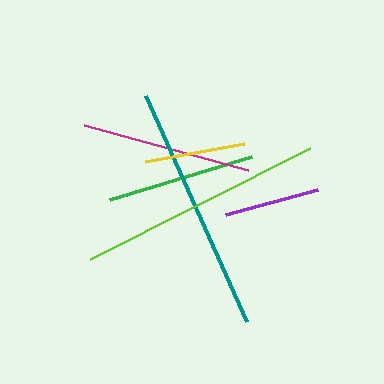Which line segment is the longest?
The teal line is the longest at approximately 247 pixels.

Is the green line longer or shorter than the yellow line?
The green line is longer than the yellow line.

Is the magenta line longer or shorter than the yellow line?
The magenta line is longer than the yellow line.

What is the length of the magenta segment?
The magenta segment is approximately 170 pixels long.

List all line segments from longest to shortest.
From longest to shortest: teal, lime, magenta, green, yellow, purple.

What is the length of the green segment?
The green segment is approximately 148 pixels long.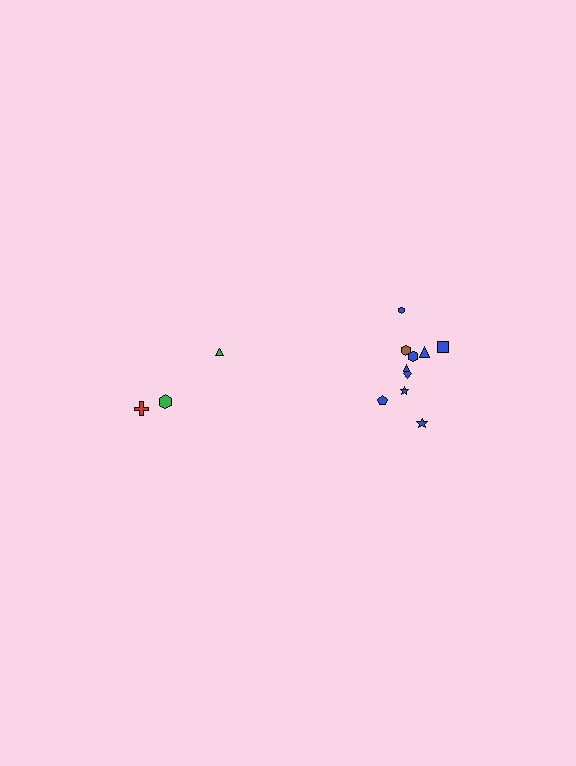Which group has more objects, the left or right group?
The right group.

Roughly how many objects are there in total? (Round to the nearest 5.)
Roughly 15 objects in total.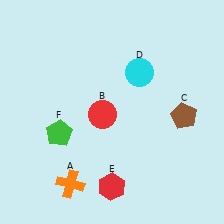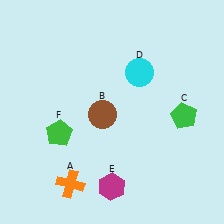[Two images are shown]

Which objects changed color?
B changed from red to brown. C changed from brown to green. E changed from red to magenta.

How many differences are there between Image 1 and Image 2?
There are 3 differences between the two images.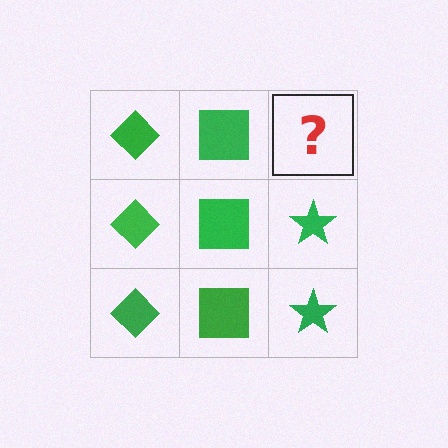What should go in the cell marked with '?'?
The missing cell should contain a green star.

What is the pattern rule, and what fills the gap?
The rule is that each column has a consistent shape. The gap should be filled with a green star.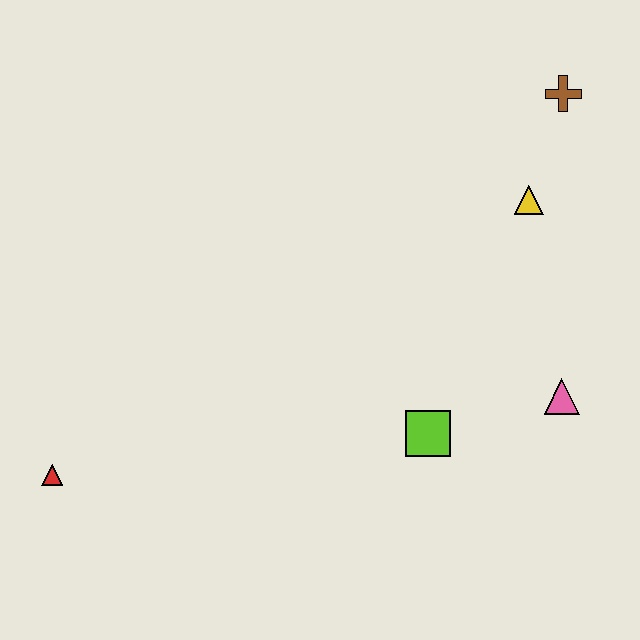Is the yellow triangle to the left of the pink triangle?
Yes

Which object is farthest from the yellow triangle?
The red triangle is farthest from the yellow triangle.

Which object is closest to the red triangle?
The lime square is closest to the red triangle.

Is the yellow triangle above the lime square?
Yes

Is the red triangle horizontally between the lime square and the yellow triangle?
No